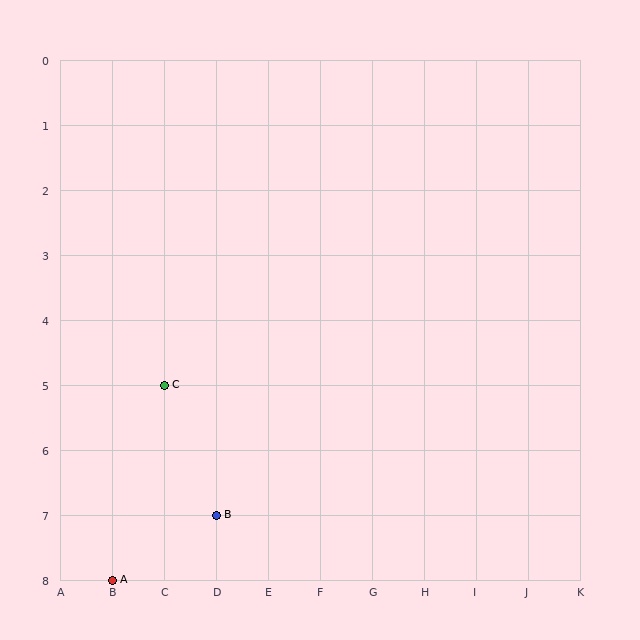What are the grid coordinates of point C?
Point C is at grid coordinates (C, 5).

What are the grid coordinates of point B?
Point B is at grid coordinates (D, 7).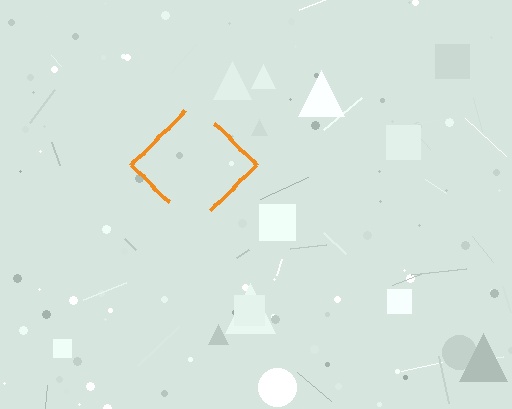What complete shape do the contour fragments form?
The contour fragments form a diamond.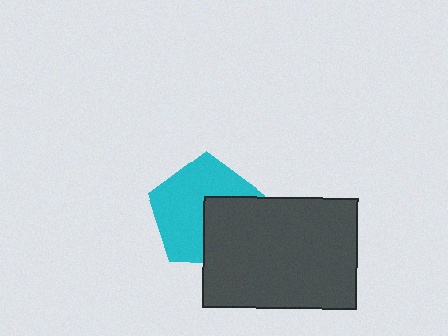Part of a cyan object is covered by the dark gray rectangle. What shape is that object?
It is a pentagon.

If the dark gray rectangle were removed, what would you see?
You would see the complete cyan pentagon.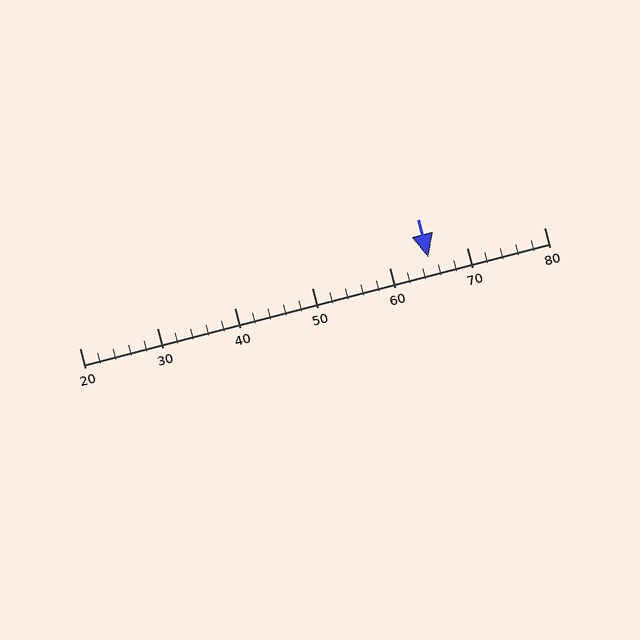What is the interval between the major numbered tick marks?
The major tick marks are spaced 10 units apart.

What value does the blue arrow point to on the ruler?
The blue arrow points to approximately 65.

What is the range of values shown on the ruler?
The ruler shows values from 20 to 80.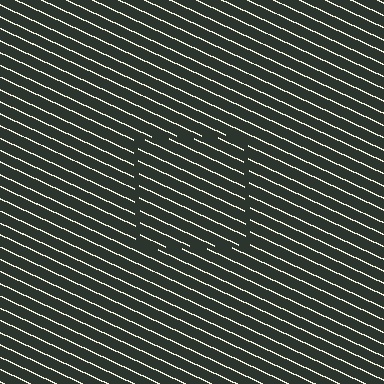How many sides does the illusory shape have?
4 sides — the line-ends trace a square.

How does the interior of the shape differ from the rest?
The interior of the shape contains the same grating, shifted by half a period — the contour is defined by the phase discontinuity where line-ends from the inner and outer gratings abut.